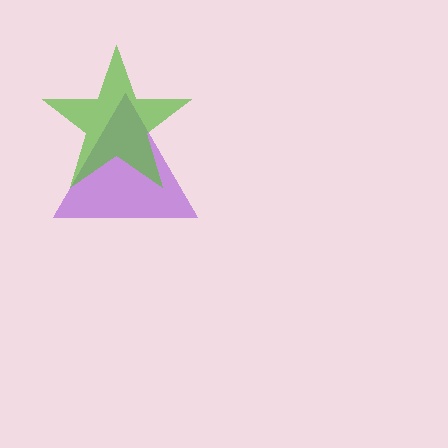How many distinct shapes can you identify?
There are 2 distinct shapes: a purple triangle, a lime star.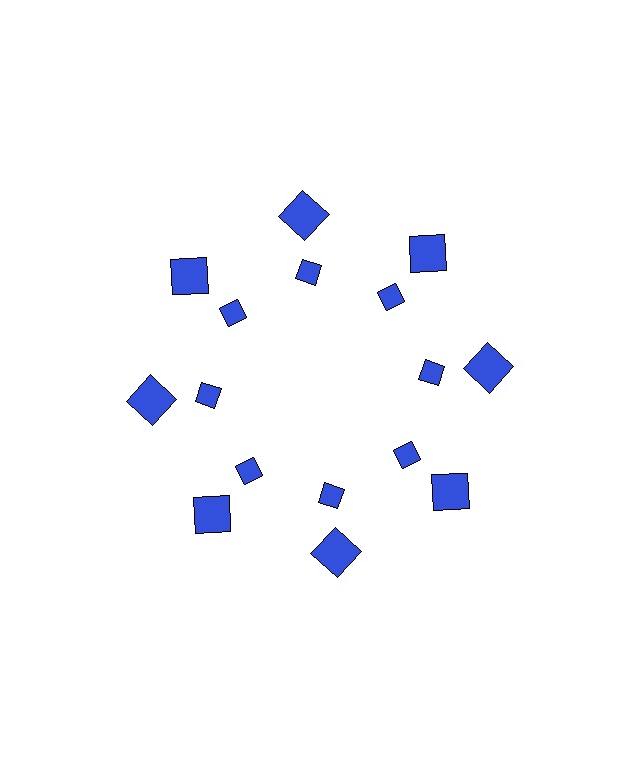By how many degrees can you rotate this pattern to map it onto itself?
The pattern maps onto itself every 45 degrees of rotation.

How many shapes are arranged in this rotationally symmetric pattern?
There are 16 shapes, arranged in 8 groups of 2.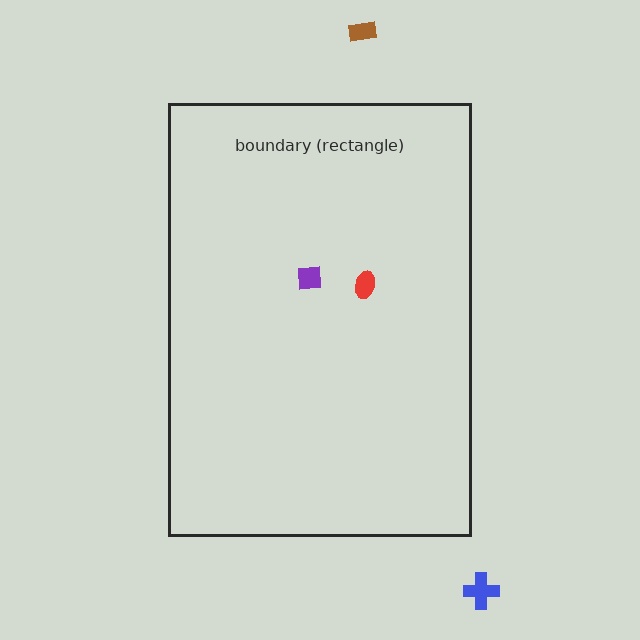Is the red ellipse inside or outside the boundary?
Inside.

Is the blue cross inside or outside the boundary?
Outside.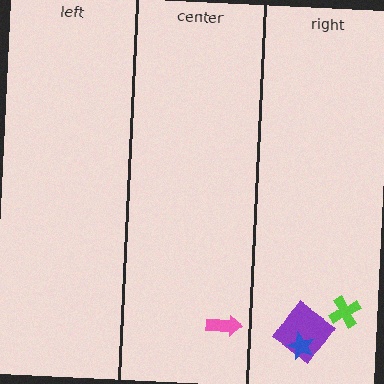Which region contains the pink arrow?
The center region.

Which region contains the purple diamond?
The right region.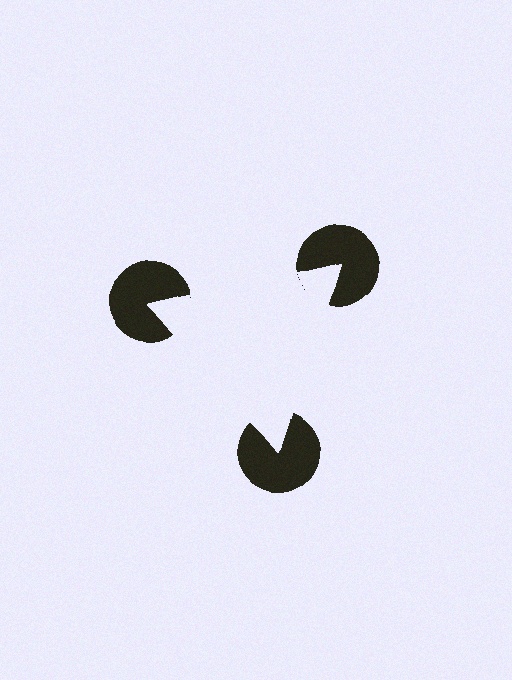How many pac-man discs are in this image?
There are 3 — one at each vertex of the illusory triangle.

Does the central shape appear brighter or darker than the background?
It typically appears slightly brighter than the background, even though no actual brightness change is drawn.